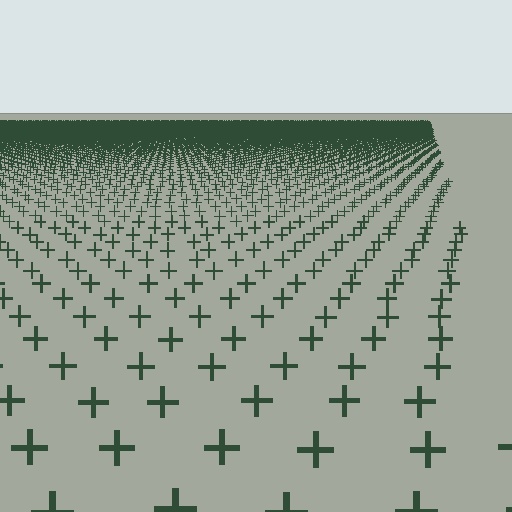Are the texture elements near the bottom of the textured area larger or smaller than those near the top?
Larger. Near the bottom, elements are closer to the viewer and appear at a bigger on-screen size.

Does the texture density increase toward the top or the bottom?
Density increases toward the top.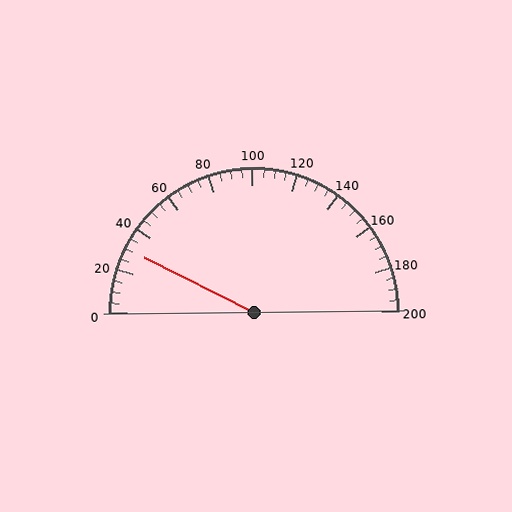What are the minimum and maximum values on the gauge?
The gauge ranges from 0 to 200.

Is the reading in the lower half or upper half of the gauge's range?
The reading is in the lower half of the range (0 to 200).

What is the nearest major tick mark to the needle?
The nearest major tick mark is 40.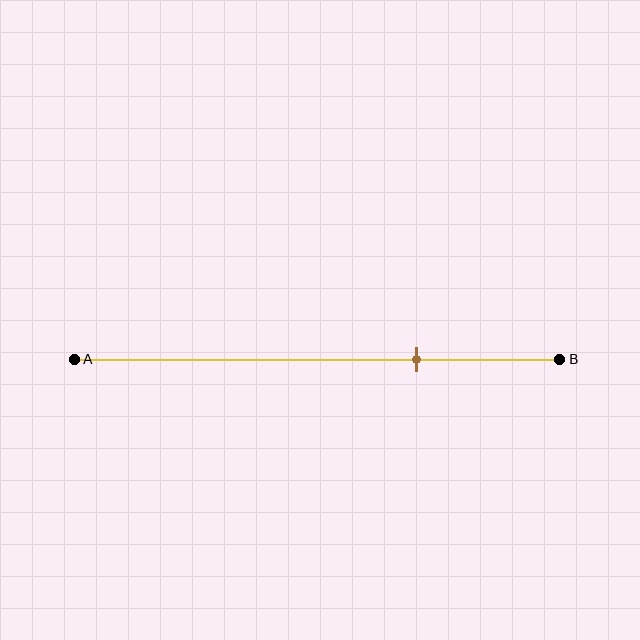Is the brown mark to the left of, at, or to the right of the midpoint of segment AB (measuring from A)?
The brown mark is to the right of the midpoint of segment AB.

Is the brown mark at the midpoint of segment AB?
No, the mark is at about 70% from A, not at the 50% midpoint.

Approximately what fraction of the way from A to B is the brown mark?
The brown mark is approximately 70% of the way from A to B.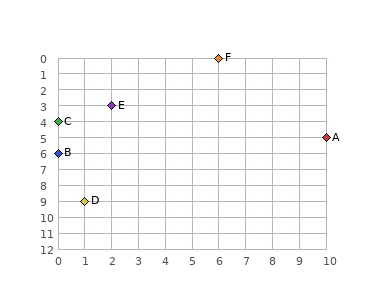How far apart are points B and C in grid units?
Points B and C are 2 rows apart.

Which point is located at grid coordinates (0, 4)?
Point C is at (0, 4).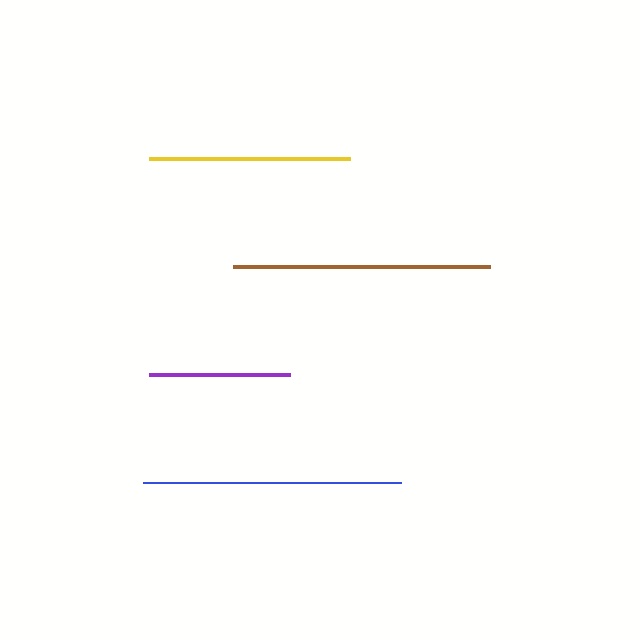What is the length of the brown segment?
The brown segment is approximately 257 pixels long.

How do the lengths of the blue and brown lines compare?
The blue and brown lines are approximately the same length.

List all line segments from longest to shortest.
From longest to shortest: blue, brown, yellow, purple.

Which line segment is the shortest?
The purple line is the shortest at approximately 141 pixels.